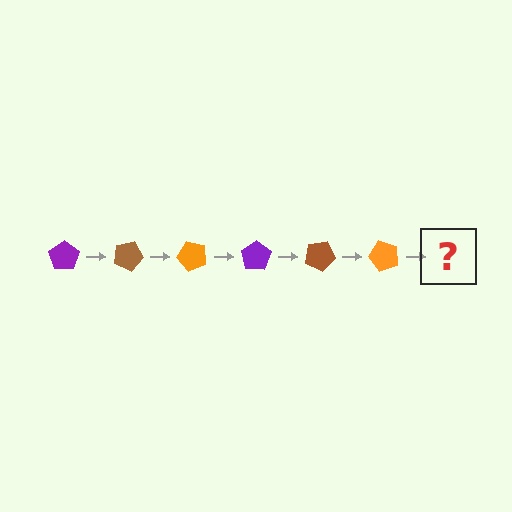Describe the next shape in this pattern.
It should be a purple pentagon, rotated 150 degrees from the start.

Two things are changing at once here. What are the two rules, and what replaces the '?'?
The two rules are that it rotates 25 degrees each step and the color cycles through purple, brown, and orange. The '?' should be a purple pentagon, rotated 150 degrees from the start.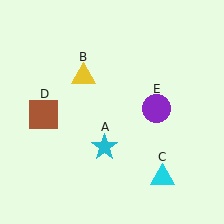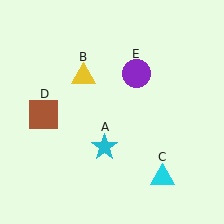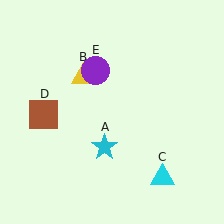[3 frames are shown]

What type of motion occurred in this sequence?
The purple circle (object E) rotated counterclockwise around the center of the scene.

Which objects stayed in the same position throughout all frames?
Cyan star (object A) and yellow triangle (object B) and cyan triangle (object C) and brown square (object D) remained stationary.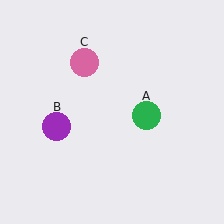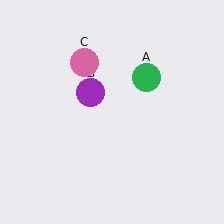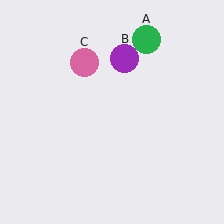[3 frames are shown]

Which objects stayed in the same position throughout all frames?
Pink circle (object C) remained stationary.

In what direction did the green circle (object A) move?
The green circle (object A) moved up.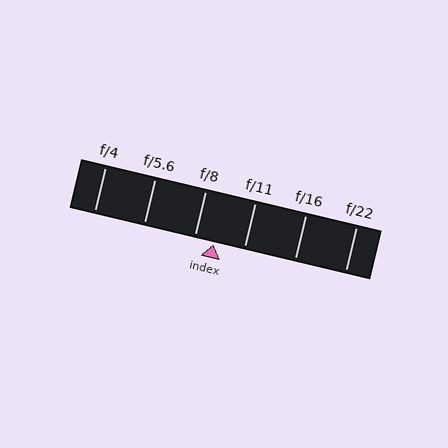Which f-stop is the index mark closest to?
The index mark is closest to f/8.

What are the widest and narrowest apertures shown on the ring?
The widest aperture shown is f/4 and the narrowest is f/22.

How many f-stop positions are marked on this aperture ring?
There are 6 f-stop positions marked.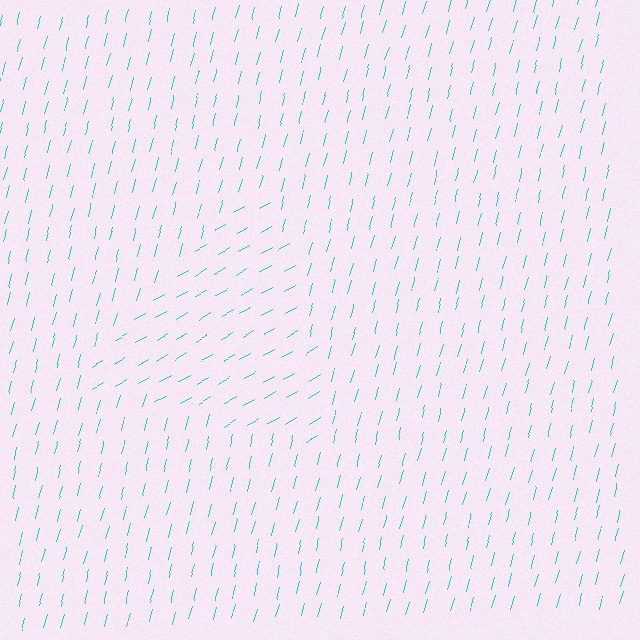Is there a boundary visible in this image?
Yes, there is a texture boundary formed by a change in line orientation.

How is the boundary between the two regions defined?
The boundary is defined purely by a change in line orientation (approximately 45 degrees difference). All lines are the same color and thickness.